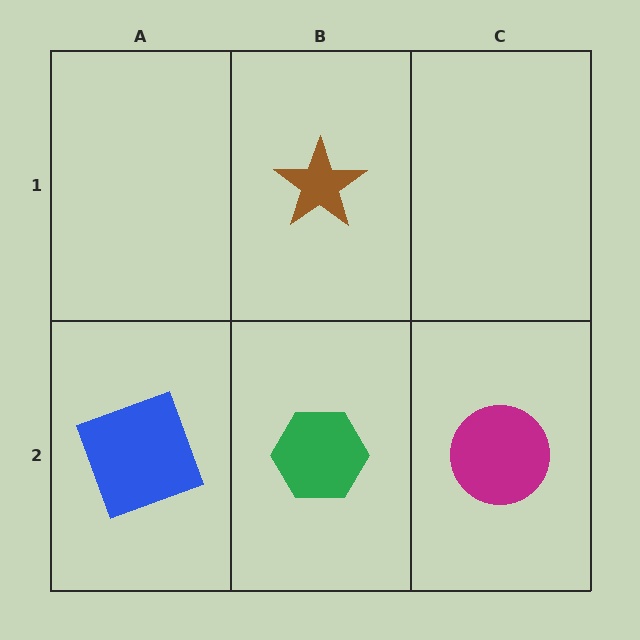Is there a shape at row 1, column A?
No, that cell is empty.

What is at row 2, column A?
A blue square.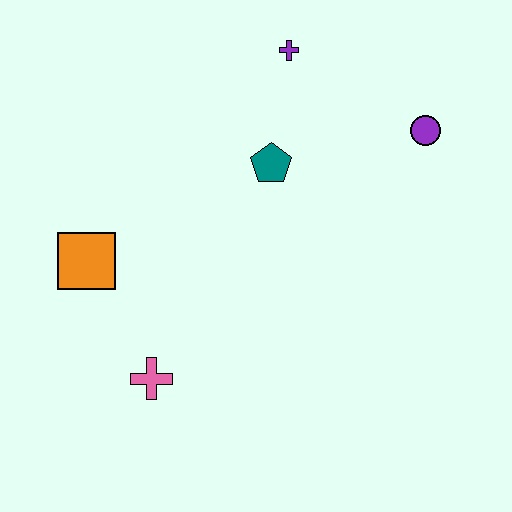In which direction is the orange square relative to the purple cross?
The orange square is below the purple cross.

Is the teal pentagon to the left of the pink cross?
No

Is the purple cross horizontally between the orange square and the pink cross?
No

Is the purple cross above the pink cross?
Yes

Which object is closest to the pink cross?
The orange square is closest to the pink cross.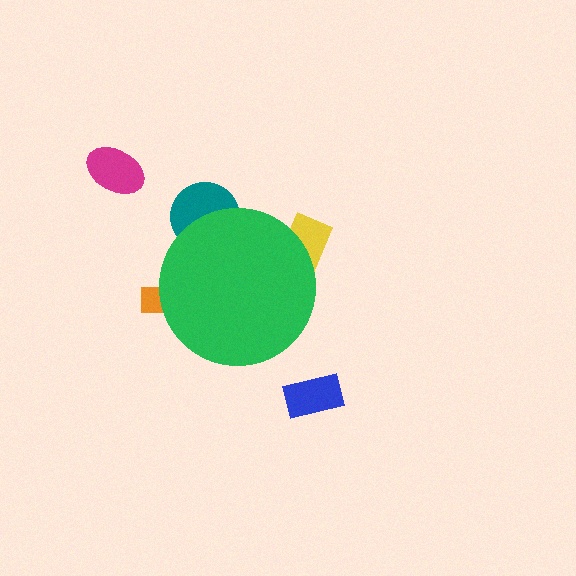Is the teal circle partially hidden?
Yes, the teal circle is partially hidden behind the green circle.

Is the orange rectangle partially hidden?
Yes, the orange rectangle is partially hidden behind the green circle.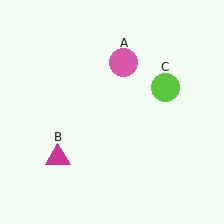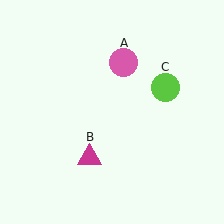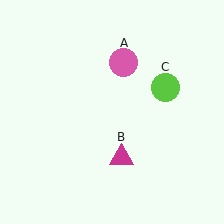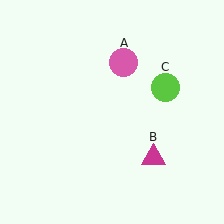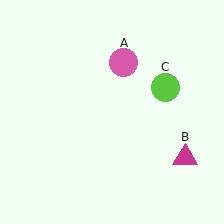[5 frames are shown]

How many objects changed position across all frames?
1 object changed position: magenta triangle (object B).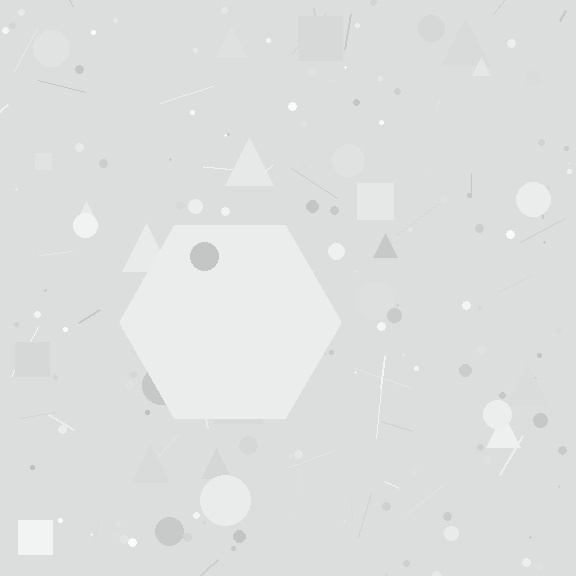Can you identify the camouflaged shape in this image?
The camouflaged shape is a hexagon.